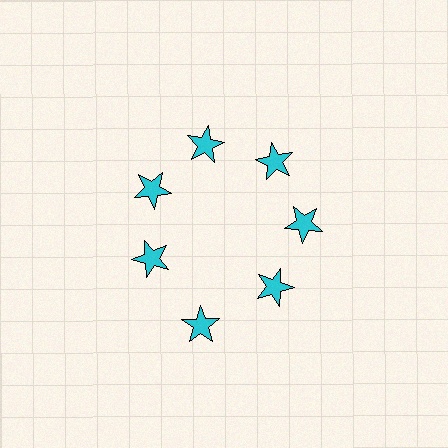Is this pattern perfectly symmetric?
No. The 7 cyan stars are arranged in a ring, but one element near the 6 o'clock position is pushed outward from the center, breaking the 7-fold rotational symmetry.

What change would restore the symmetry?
The symmetry would be restored by moving it inward, back onto the ring so that all 7 stars sit at equal angles and equal distance from the center.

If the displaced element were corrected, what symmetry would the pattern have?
It would have 7-fold rotational symmetry — the pattern would map onto itself every 51 degrees.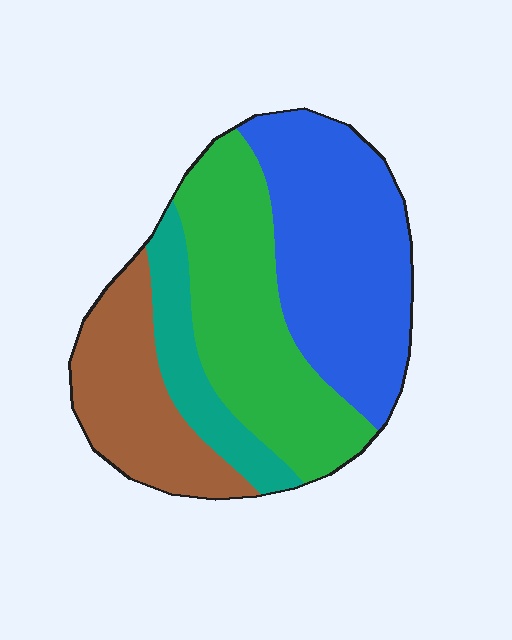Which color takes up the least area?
Teal, at roughly 10%.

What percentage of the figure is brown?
Brown covers roughly 20% of the figure.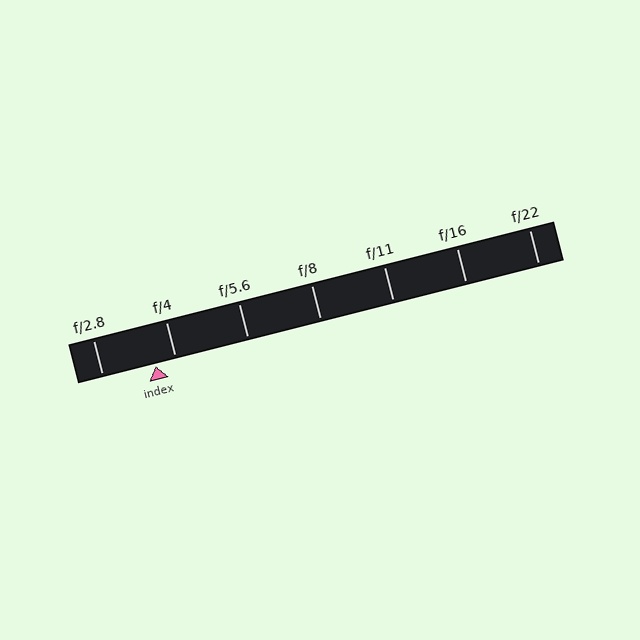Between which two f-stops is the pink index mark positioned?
The index mark is between f/2.8 and f/4.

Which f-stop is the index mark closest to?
The index mark is closest to f/4.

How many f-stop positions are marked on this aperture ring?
There are 7 f-stop positions marked.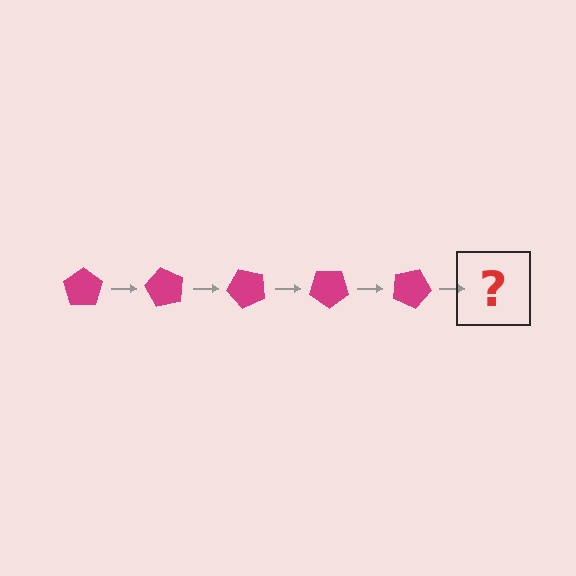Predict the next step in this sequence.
The next step is a magenta pentagon rotated 300 degrees.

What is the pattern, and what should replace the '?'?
The pattern is that the pentagon rotates 60 degrees each step. The '?' should be a magenta pentagon rotated 300 degrees.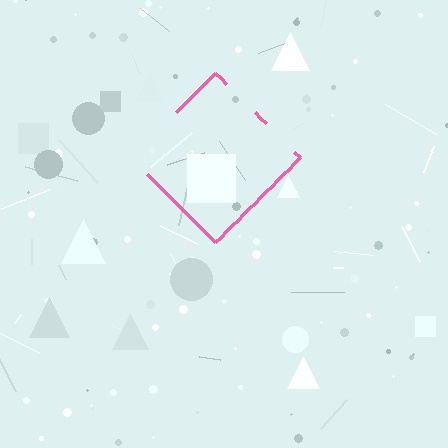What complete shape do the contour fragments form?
The contour fragments form a diamond.